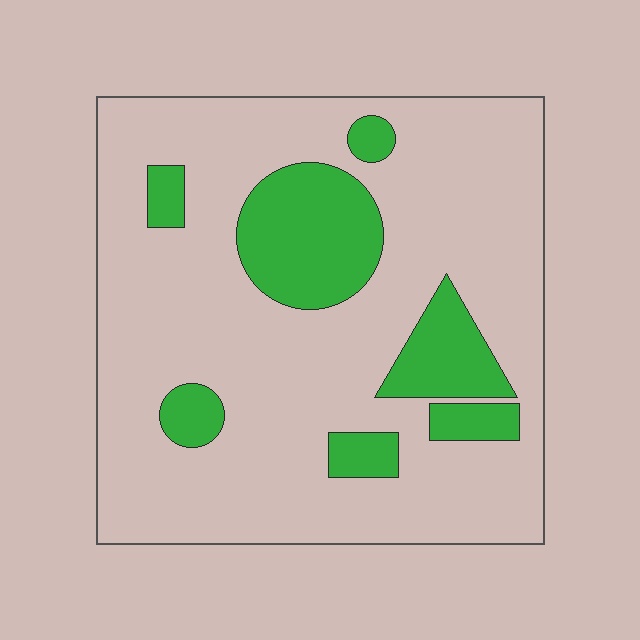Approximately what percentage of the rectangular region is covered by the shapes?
Approximately 20%.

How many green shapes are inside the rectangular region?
7.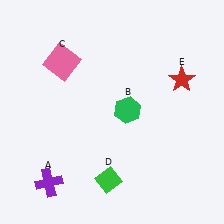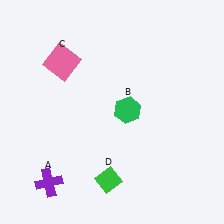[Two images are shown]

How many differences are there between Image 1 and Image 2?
There is 1 difference between the two images.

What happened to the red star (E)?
The red star (E) was removed in Image 2. It was in the top-right area of Image 1.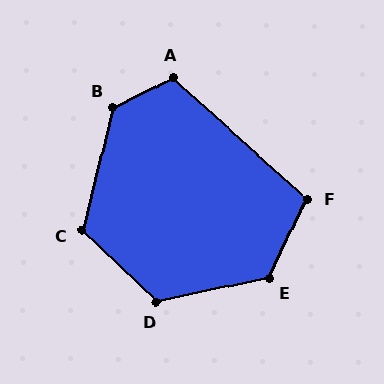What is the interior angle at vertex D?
Approximately 124 degrees (obtuse).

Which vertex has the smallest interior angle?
F, at approximately 106 degrees.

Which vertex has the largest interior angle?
B, at approximately 130 degrees.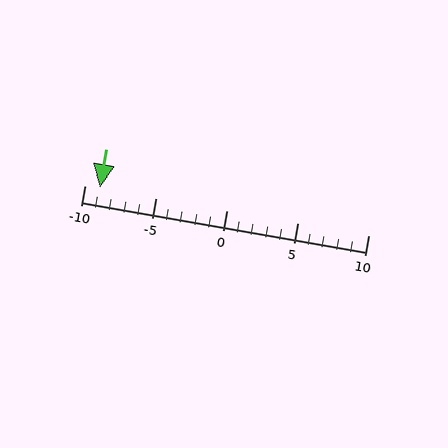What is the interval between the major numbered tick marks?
The major tick marks are spaced 5 units apart.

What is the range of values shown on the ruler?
The ruler shows values from -10 to 10.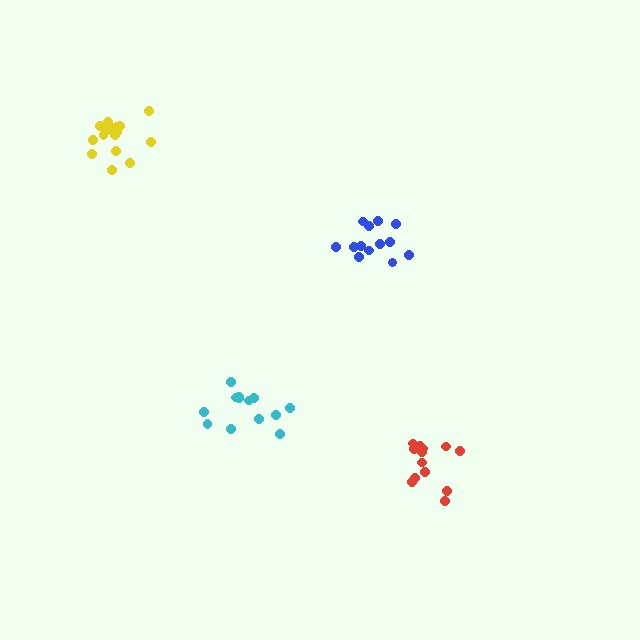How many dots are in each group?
Group 1: 13 dots, Group 2: 13 dots, Group 3: 16 dots, Group 4: 13 dots (55 total).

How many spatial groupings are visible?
There are 4 spatial groupings.